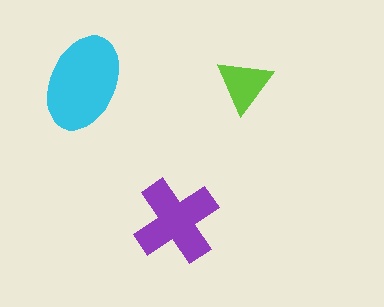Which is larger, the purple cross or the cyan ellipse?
The cyan ellipse.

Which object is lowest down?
The purple cross is bottommost.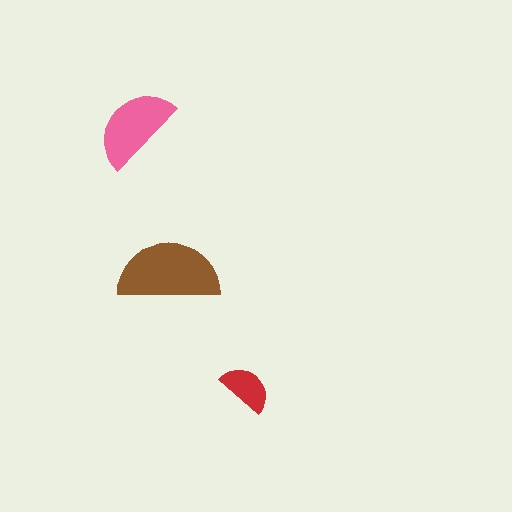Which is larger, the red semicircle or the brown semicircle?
The brown one.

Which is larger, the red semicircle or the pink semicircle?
The pink one.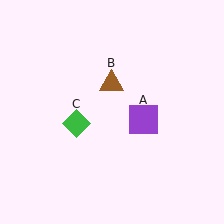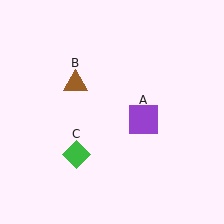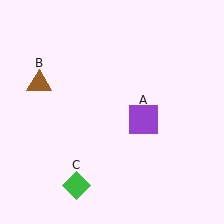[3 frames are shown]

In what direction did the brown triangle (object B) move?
The brown triangle (object B) moved left.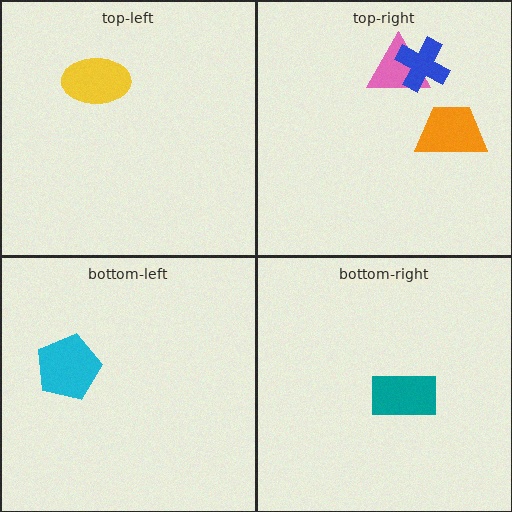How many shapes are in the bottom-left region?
1.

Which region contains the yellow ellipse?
The top-left region.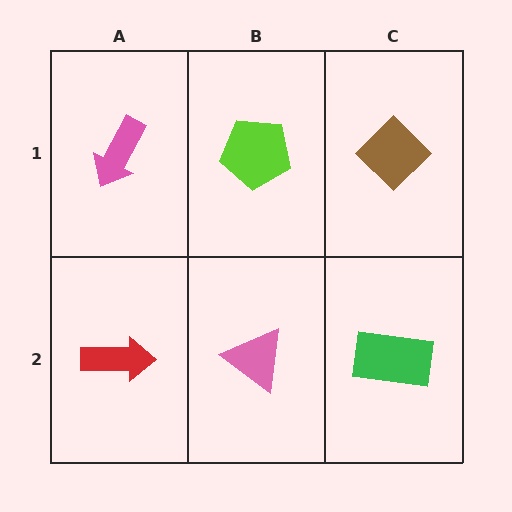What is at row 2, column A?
A red arrow.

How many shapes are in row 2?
3 shapes.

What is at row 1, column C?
A brown diamond.